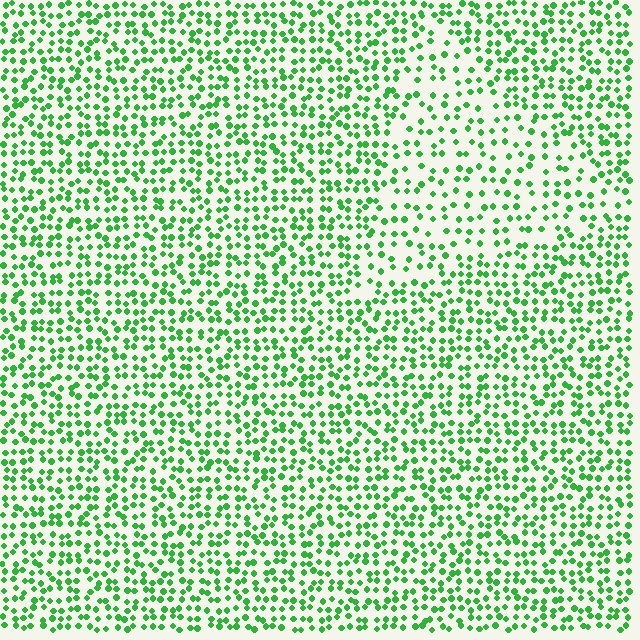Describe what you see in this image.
The image contains small green elements arranged at two different densities. A triangle-shaped region is visible where the elements are less densely packed than the surrounding area.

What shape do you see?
I see a triangle.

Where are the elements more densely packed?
The elements are more densely packed outside the triangle boundary.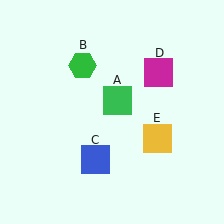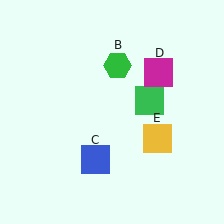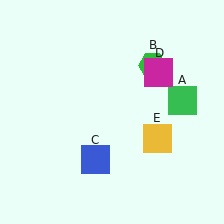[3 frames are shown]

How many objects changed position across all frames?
2 objects changed position: green square (object A), green hexagon (object B).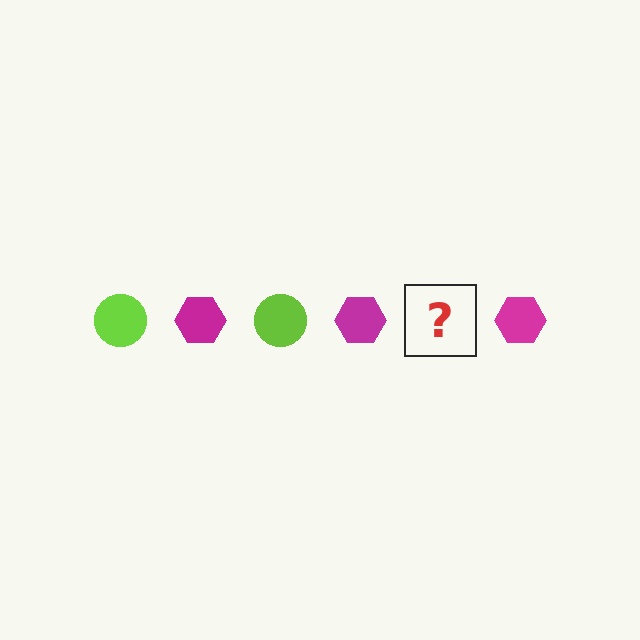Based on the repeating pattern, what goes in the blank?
The blank should be a lime circle.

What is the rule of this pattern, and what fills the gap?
The rule is that the pattern alternates between lime circle and magenta hexagon. The gap should be filled with a lime circle.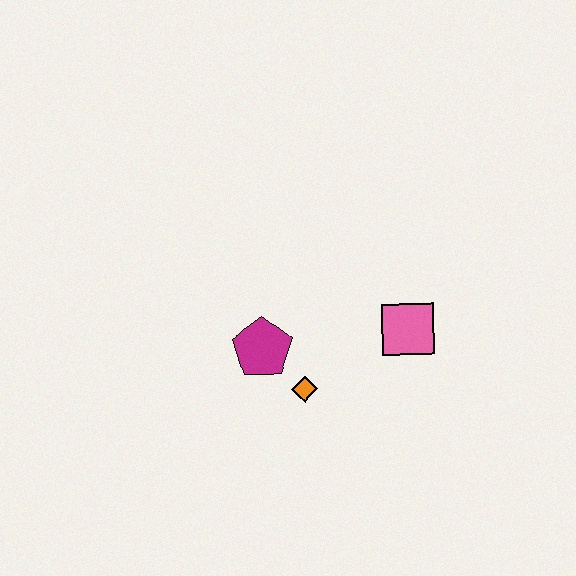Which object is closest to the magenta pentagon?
The orange diamond is closest to the magenta pentagon.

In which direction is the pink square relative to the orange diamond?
The pink square is to the right of the orange diamond.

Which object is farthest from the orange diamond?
The pink square is farthest from the orange diamond.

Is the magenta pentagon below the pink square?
Yes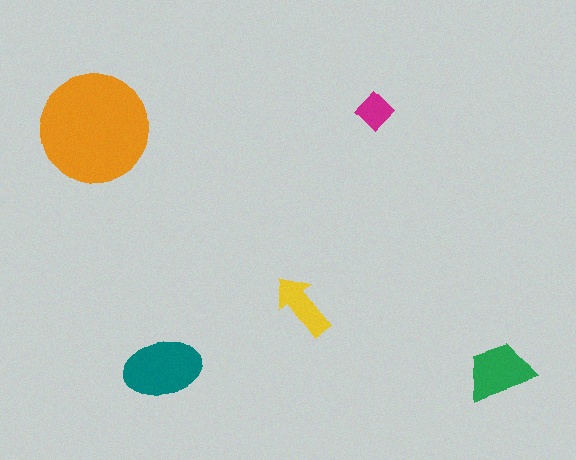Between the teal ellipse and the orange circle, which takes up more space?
The orange circle.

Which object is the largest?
The orange circle.